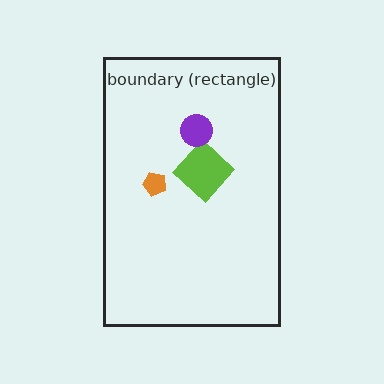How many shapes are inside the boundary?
3 inside, 0 outside.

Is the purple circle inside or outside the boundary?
Inside.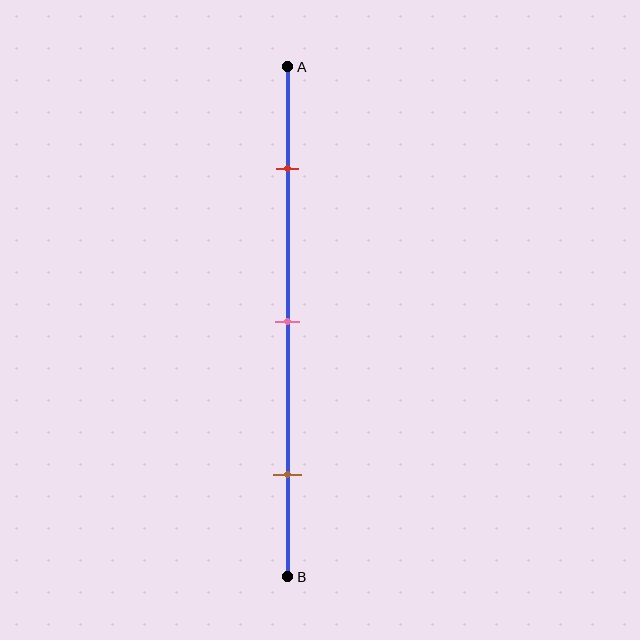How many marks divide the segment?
There are 3 marks dividing the segment.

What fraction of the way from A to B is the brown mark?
The brown mark is approximately 80% (0.8) of the way from A to B.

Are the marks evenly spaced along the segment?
Yes, the marks are approximately evenly spaced.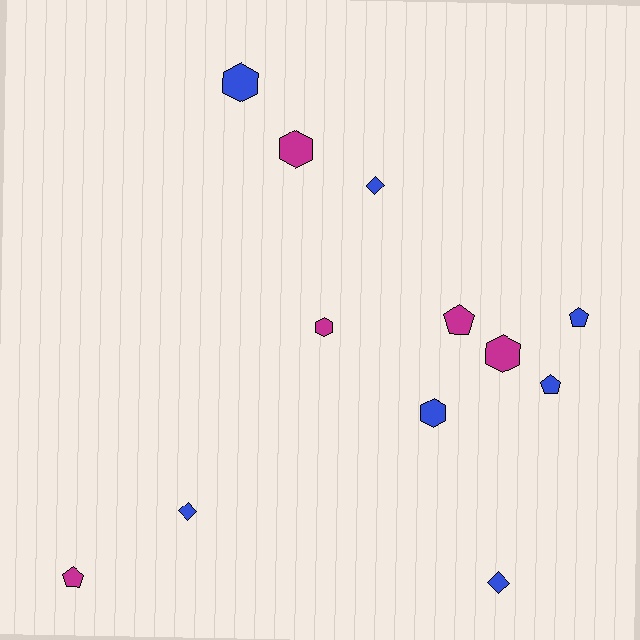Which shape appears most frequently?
Hexagon, with 5 objects.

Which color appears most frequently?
Blue, with 7 objects.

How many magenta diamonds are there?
There are no magenta diamonds.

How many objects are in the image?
There are 12 objects.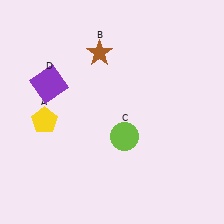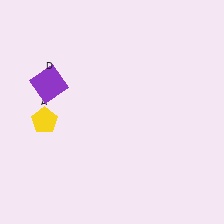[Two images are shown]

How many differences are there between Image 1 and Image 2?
There are 2 differences between the two images.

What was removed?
The lime circle (C), the brown star (B) were removed in Image 2.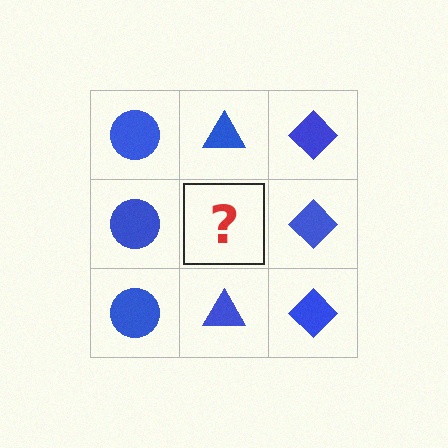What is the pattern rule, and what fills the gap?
The rule is that each column has a consistent shape. The gap should be filled with a blue triangle.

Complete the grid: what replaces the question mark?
The question mark should be replaced with a blue triangle.